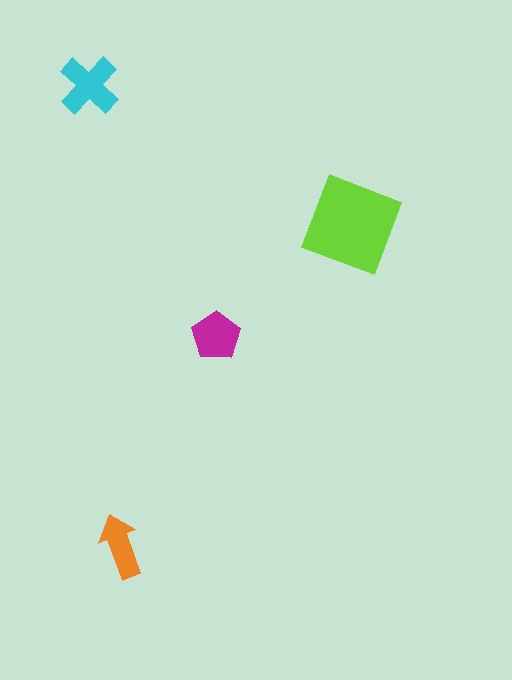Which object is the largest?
The lime square.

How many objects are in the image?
There are 4 objects in the image.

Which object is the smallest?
The orange arrow.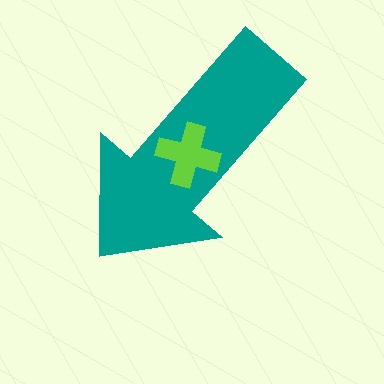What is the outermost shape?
The teal arrow.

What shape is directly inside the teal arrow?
The lime cross.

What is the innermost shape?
The lime cross.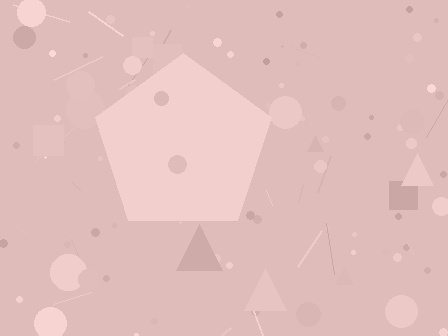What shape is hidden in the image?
A pentagon is hidden in the image.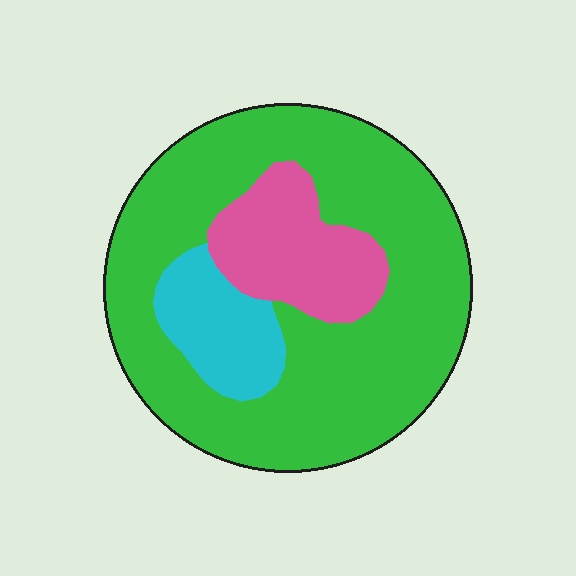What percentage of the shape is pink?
Pink takes up about one sixth (1/6) of the shape.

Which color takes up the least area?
Cyan, at roughly 10%.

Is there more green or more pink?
Green.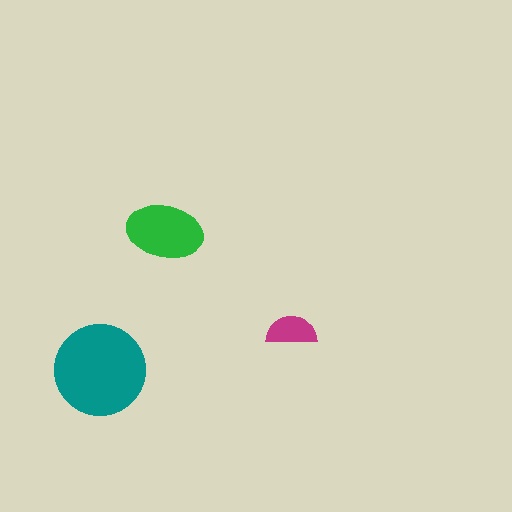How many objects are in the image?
There are 3 objects in the image.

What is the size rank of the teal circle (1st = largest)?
1st.